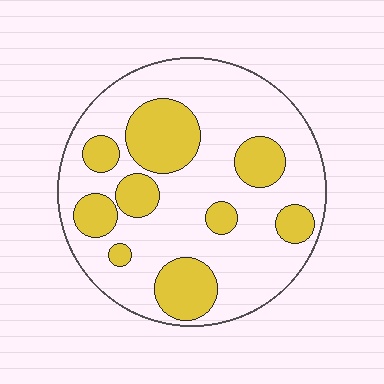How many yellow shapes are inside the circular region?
9.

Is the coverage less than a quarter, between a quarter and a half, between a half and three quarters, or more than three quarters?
Between a quarter and a half.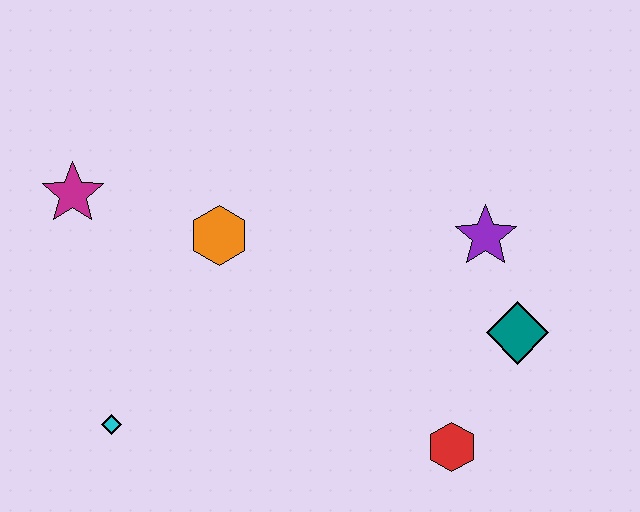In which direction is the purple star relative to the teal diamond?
The purple star is above the teal diamond.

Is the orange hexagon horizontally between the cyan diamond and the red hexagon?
Yes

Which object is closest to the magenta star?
The orange hexagon is closest to the magenta star.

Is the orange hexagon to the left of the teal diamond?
Yes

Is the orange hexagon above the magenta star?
No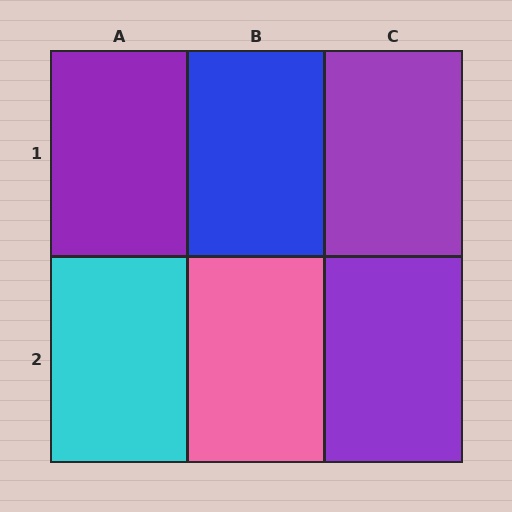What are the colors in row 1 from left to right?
Purple, blue, purple.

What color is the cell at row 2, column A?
Cyan.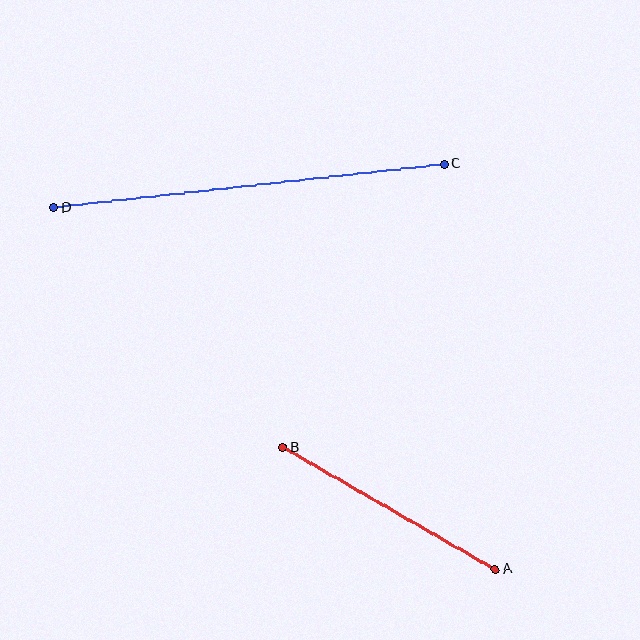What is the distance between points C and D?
The distance is approximately 392 pixels.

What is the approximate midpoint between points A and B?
The midpoint is at approximately (389, 508) pixels.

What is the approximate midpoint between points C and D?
The midpoint is at approximately (249, 186) pixels.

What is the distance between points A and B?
The distance is approximately 245 pixels.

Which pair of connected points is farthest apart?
Points C and D are farthest apart.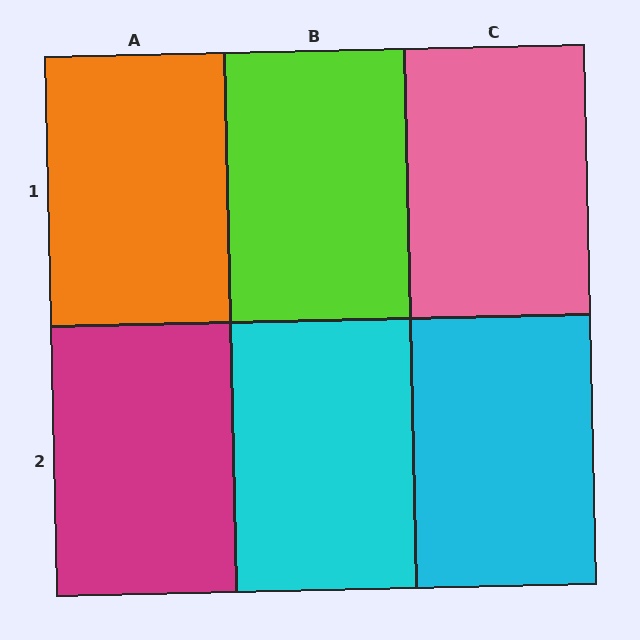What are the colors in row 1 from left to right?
Orange, lime, pink.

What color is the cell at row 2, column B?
Cyan.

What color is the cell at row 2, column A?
Magenta.